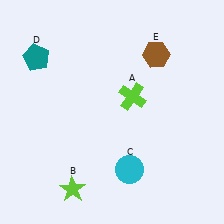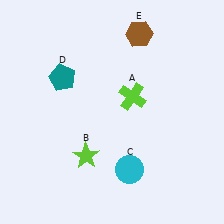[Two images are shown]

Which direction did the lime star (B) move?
The lime star (B) moved up.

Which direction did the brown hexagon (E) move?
The brown hexagon (E) moved up.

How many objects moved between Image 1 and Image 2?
3 objects moved between the two images.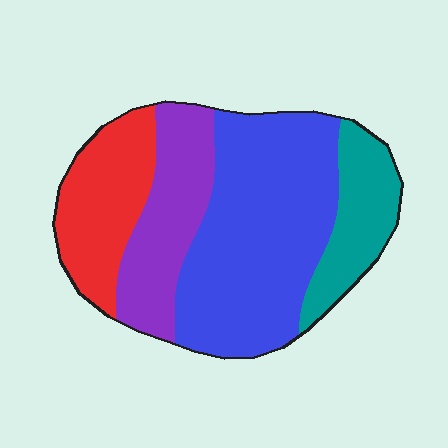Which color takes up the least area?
Teal, at roughly 15%.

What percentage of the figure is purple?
Purple takes up about one fifth (1/5) of the figure.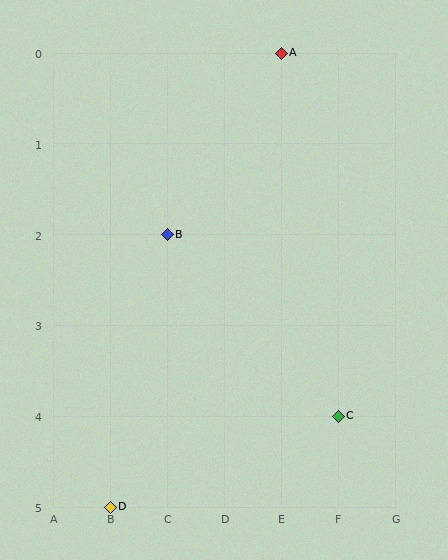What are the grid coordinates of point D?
Point D is at grid coordinates (B, 5).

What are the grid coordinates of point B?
Point B is at grid coordinates (C, 2).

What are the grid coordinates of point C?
Point C is at grid coordinates (F, 4).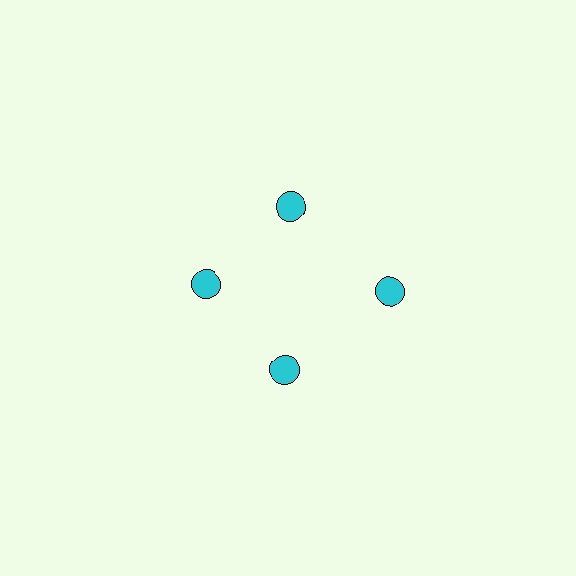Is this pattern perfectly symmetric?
No. The 4 cyan circles are arranged in a ring, but one element near the 3 o'clock position is pushed outward from the center, breaking the 4-fold rotational symmetry.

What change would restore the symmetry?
The symmetry would be restored by moving it inward, back onto the ring so that all 4 circles sit at equal angles and equal distance from the center.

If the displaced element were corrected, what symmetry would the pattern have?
It would have 4-fold rotational symmetry — the pattern would map onto itself every 90 degrees.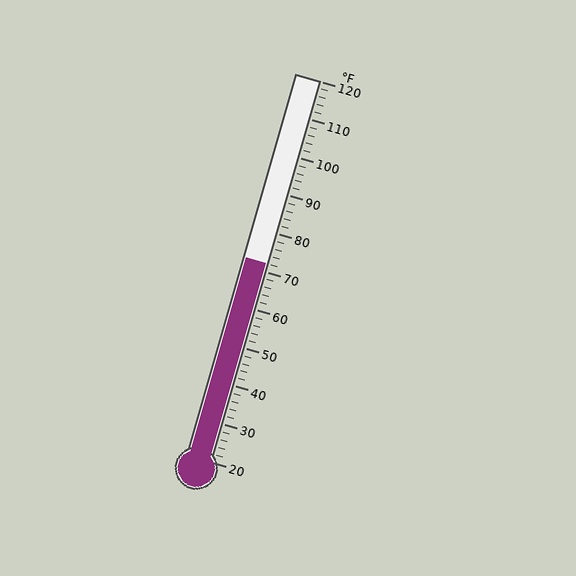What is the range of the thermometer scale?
The thermometer scale ranges from 20°F to 120°F.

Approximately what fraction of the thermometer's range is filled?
The thermometer is filled to approximately 50% of its range.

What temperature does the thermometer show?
The thermometer shows approximately 72°F.